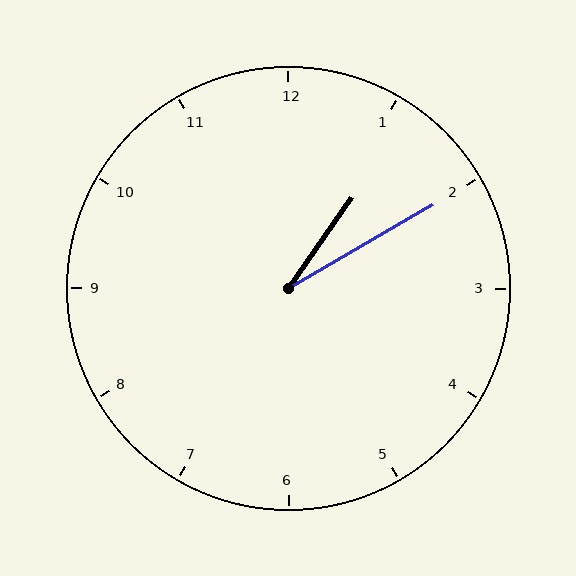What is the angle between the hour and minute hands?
Approximately 25 degrees.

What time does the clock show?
1:10.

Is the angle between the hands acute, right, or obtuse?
It is acute.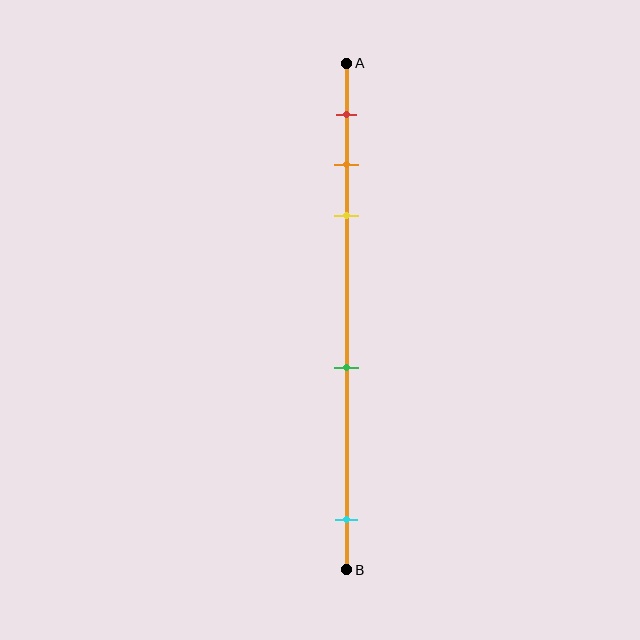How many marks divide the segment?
There are 5 marks dividing the segment.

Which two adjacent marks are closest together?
The orange and yellow marks are the closest adjacent pair.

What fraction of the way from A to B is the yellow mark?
The yellow mark is approximately 30% (0.3) of the way from A to B.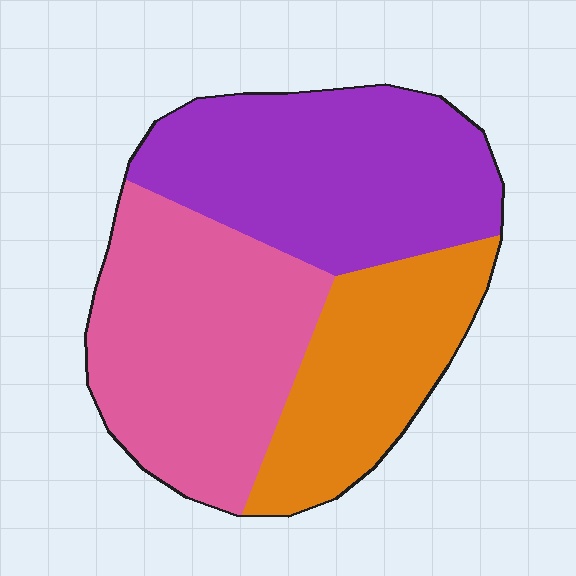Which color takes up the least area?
Orange, at roughly 25%.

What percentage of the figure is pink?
Pink takes up between a quarter and a half of the figure.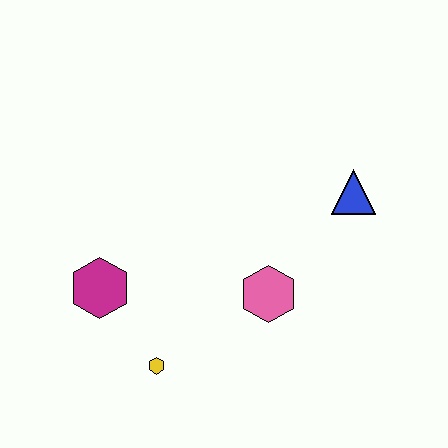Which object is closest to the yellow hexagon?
The magenta hexagon is closest to the yellow hexagon.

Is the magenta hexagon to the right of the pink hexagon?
No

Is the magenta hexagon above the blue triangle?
No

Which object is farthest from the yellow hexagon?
The blue triangle is farthest from the yellow hexagon.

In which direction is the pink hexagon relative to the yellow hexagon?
The pink hexagon is to the right of the yellow hexagon.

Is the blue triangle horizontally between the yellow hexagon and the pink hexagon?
No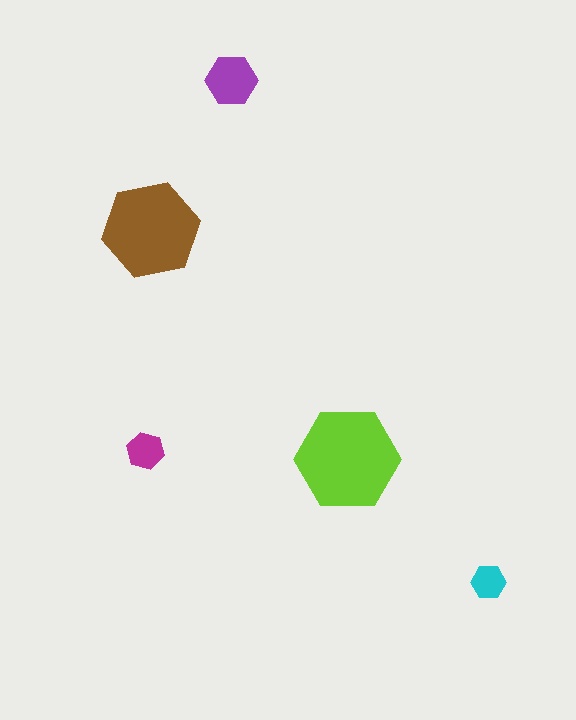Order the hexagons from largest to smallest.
the lime one, the brown one, the purple one, the magenta one, the cyan one.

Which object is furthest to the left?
The magenta hexagon is leftmost.